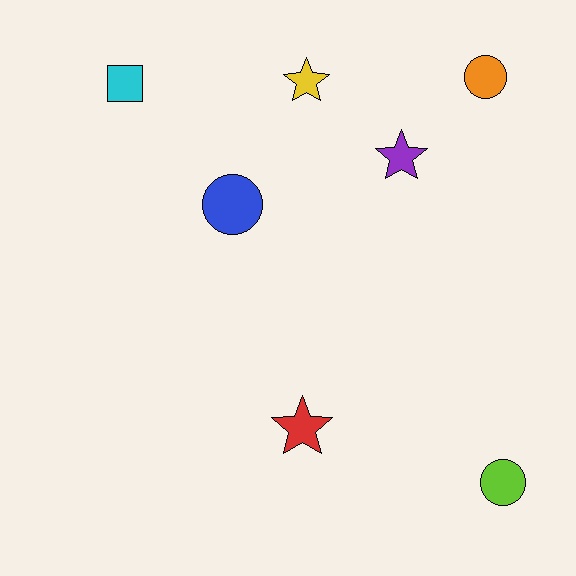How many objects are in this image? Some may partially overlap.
There are 7 objects.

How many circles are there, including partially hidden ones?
There are 3 circles.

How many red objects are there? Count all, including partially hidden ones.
There is 1 red object.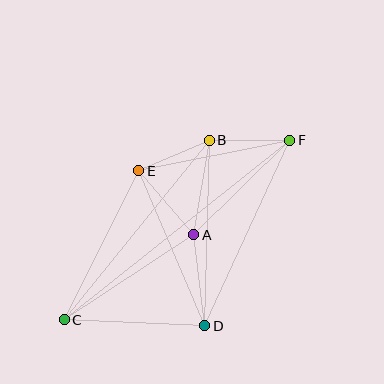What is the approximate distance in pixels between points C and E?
The distance between C and E is approximately 167 pixels.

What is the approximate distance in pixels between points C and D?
The distance between C and D is approximately 141 pixels.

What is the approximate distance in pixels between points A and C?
The distance between A and C is approximately 155 pixels.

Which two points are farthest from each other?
Points C and F are farthest from each other.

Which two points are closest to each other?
Points B and E are closest to each other.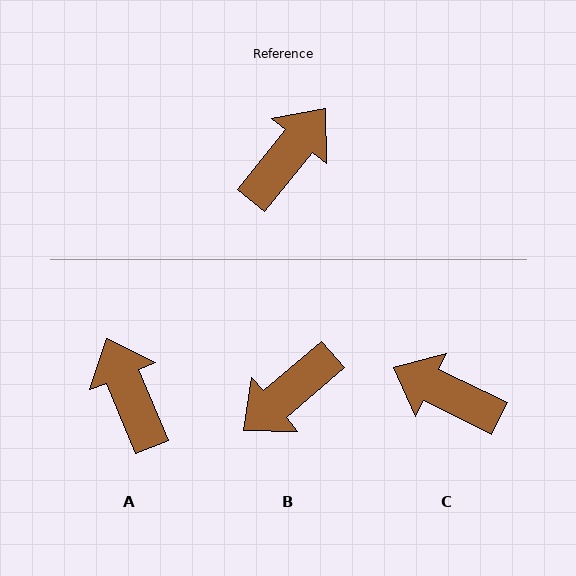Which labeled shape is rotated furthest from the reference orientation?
B, about 169 degrees away.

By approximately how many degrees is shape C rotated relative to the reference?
Approximately 103 degrees counter-clockwise.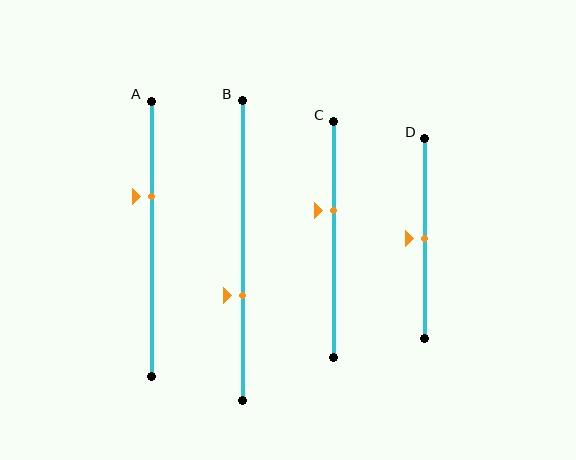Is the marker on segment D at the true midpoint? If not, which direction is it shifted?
Yes, the marker on segment D is at the true midpoint.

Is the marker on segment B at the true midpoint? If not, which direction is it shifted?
No, the marker on segment B is shifted downward by about 15% of the segment length.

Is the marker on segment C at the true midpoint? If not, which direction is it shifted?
No, the marker on segment C is shifted upward by about 13% of the segment length.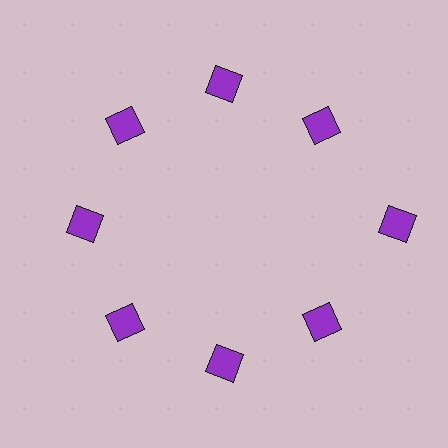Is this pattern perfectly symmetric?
No. The 8 purple diamonds are arranged in a ring, but one element near the 3 o'clock position is pushed outward from the center, breaking the 8-fold rotational symmetry.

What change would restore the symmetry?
The symmetry would be restored by moving it inward, back onto the ring so that all 8 diamonds sit at equal angles and equal distance from the center.